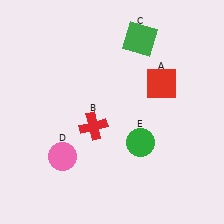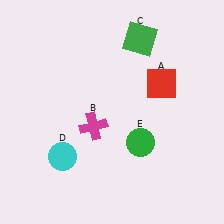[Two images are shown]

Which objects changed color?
B changed from red to magenta. D changed from pink to cyan.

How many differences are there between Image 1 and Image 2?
There are 2 differences between the two images.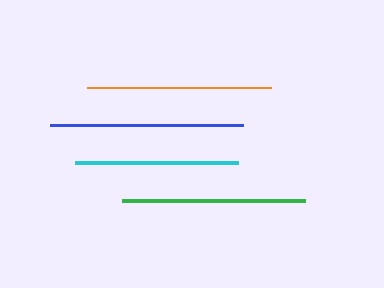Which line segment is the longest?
The blue line is the longest at approximately 193 pixels.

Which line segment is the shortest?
The cyan line is the shortest at approximately 163 pixels.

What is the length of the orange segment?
The orange segment is approximately 184 pixels long.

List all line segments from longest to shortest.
From longest to shortest: blue, orange, green, cyan.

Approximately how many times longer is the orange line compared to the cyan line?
The orange line is approximately 1.1 times the length of the cyan line.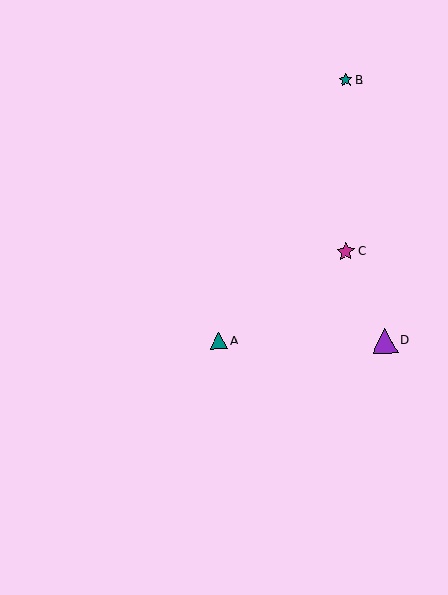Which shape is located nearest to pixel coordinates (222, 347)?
The teal triangle (labeled A) at (219, 341) is nearest to that location.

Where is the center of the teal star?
The center of the teal star is at (346, 80).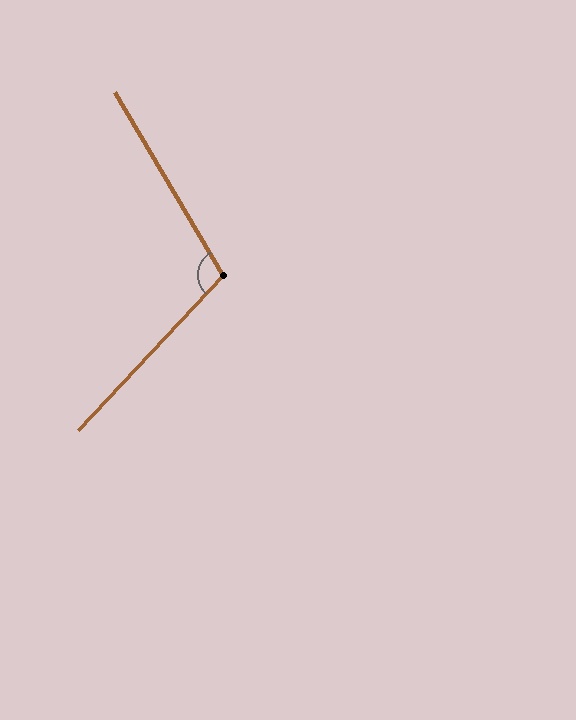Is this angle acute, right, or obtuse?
It is obtuse.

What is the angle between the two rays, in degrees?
Approximately 106 degrees.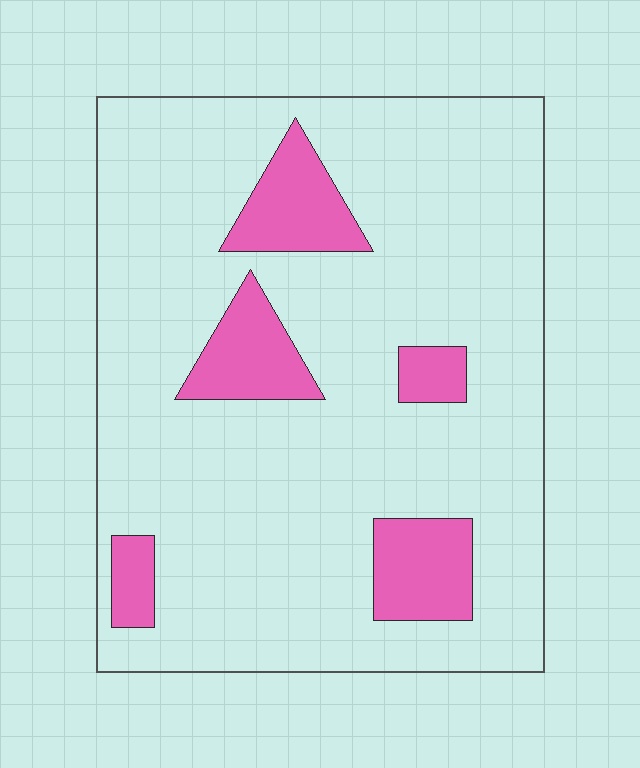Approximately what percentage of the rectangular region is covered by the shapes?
Approximately 15%.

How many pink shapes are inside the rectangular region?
5.